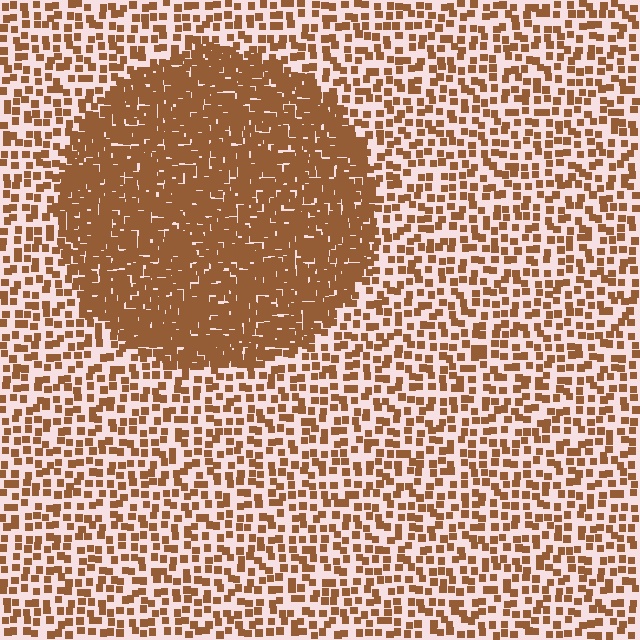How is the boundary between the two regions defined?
The boundary is defined by a change in element density (approximately 2.6x ratio). All elements are the same color, size, and shape.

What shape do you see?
I see a circle.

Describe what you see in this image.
The image contains small brown elements arranged at two different densities. A circle-shaped region is visible where the elements are more densely packed than the surrounding area.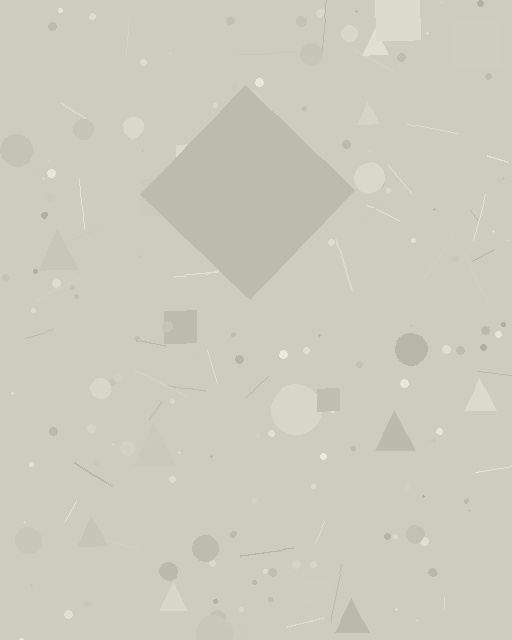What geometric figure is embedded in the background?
A diamond is embedded in the background.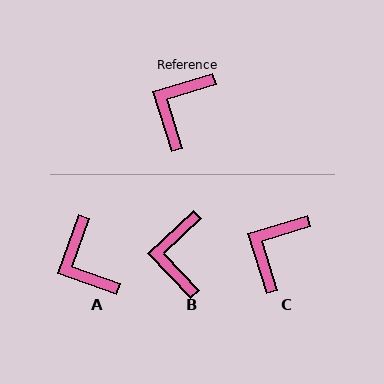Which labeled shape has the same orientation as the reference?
C.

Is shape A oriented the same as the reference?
No, it is off by about 53 degrees.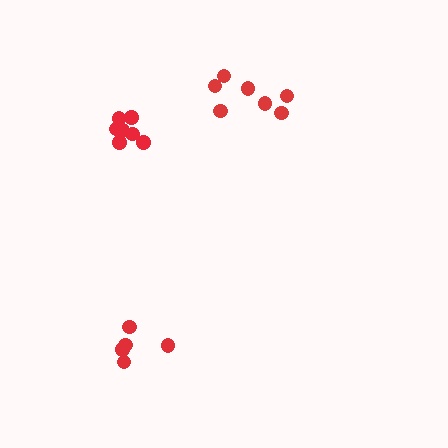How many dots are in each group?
Group 1: 5 dots, Group 2: 7 dots, Group 3: 7 dots (19 total).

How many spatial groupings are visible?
There are 3 spatial groupings.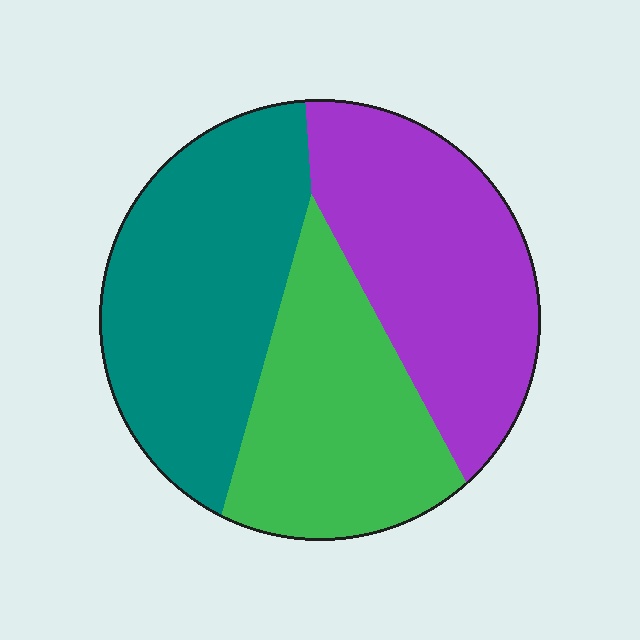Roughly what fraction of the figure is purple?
Purple takes up between a third and a half of the figure.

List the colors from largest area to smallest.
From largest to smallest: teal, purple, green.